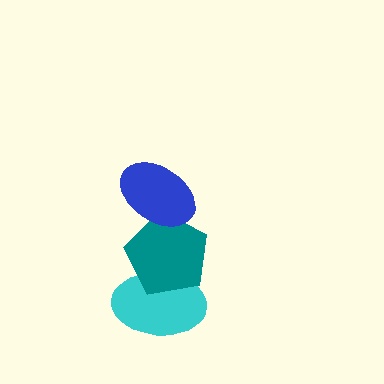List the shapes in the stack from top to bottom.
From top to bottom: the blue ellipse, the teal pentagon, the cyan ellipse.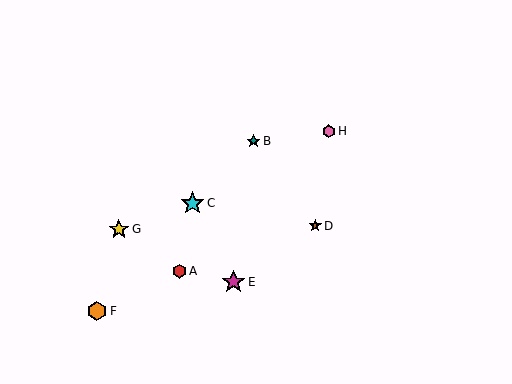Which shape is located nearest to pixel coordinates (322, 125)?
The pink hexagon (labeled H) at (329, 131) is nearest to that location.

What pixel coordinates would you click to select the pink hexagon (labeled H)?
Click at (329, 131) to select the pink hexagon H.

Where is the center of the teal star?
The center of the teal star is at (254, 141).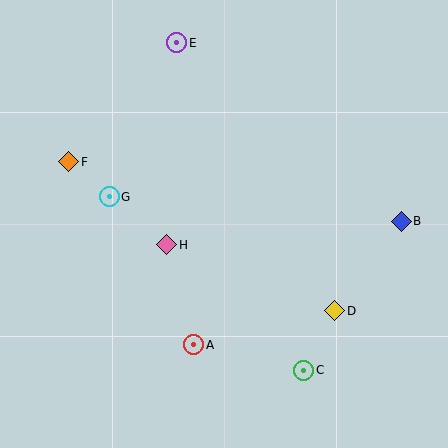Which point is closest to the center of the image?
Point H at (167, 245) is closest to the center.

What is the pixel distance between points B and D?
The distance between B and D is 111 pixels.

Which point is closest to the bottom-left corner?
Point A is closest to the bottom-left corner.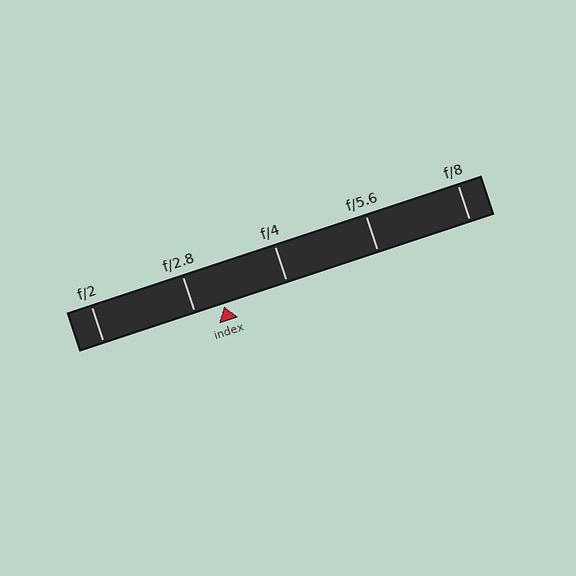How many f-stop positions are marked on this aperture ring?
There are 5 f-stop positions marked.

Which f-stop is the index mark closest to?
The index mark is closest to f/2.8.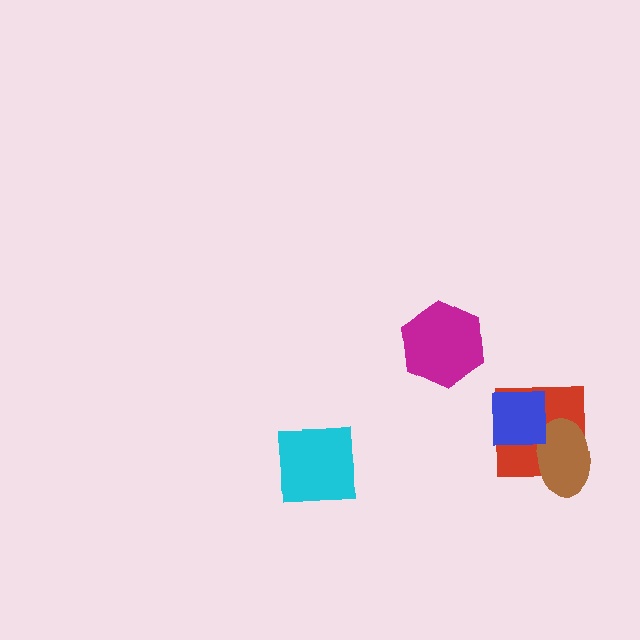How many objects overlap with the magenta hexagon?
0 objects overlap with the magenta hexagon.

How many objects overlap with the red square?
2 objects overlap with the red square.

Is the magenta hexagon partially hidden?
No, no other shape covers it.